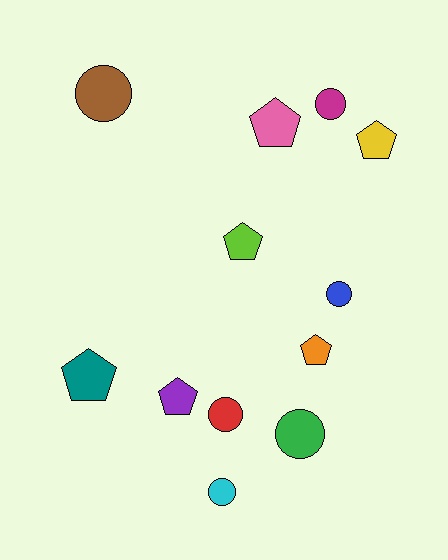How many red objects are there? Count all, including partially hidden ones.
There is 1 red object.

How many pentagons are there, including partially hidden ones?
There are 6 pentagons.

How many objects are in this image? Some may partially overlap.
There are 12 objects.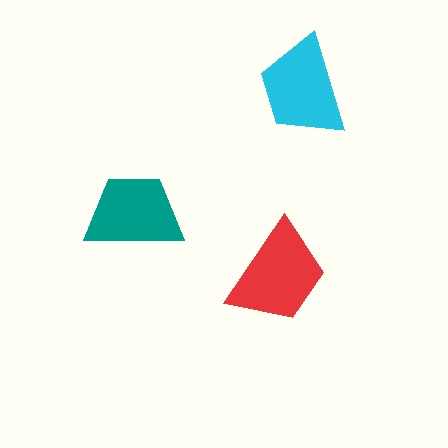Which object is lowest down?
The red trapezoid is bottommost.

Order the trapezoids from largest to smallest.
the red one, the cyan one, the teal one.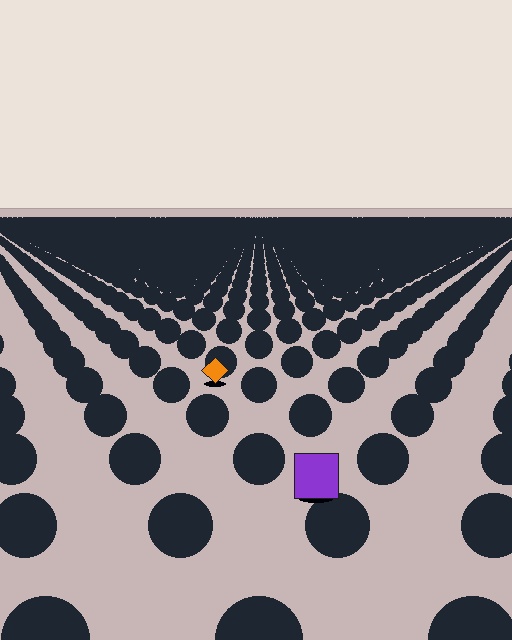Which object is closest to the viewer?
The purple square is closest. The texture marks near it are larger and more spread out.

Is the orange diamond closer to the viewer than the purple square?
No. The purple square is closer — you can tell from the texture gradient: the ground texture is coarser near it.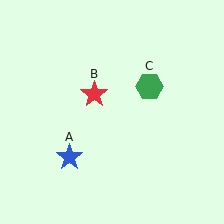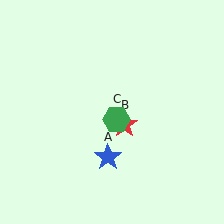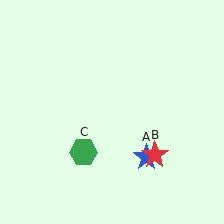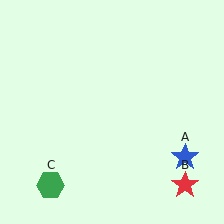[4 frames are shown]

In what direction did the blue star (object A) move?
The blue star (object A) moved right.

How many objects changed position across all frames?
3 objects changed position: blue star (object A), red star (object B), green hexagon (object C).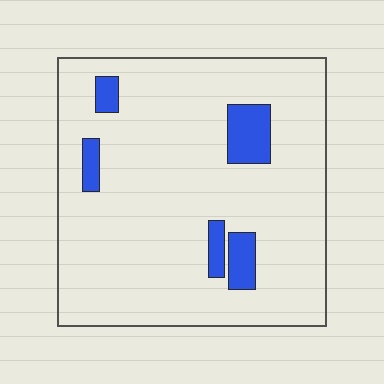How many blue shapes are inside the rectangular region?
5.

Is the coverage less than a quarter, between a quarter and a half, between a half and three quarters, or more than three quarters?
Less than a quarter.